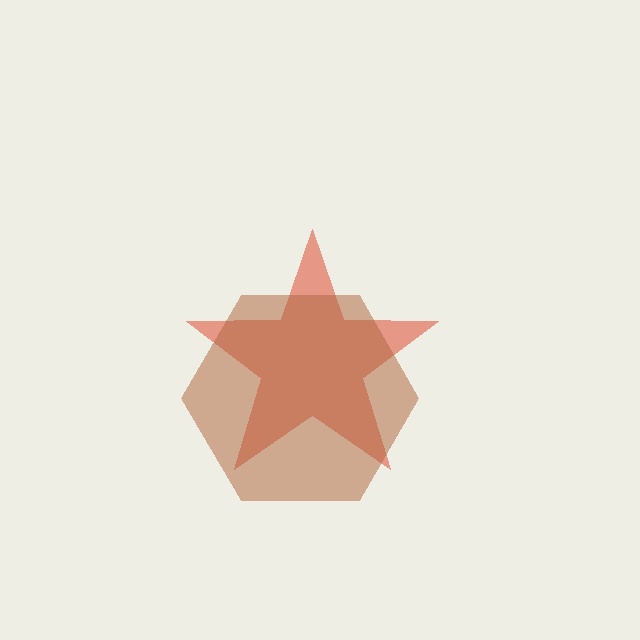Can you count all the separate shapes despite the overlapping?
Yes, there are 2 separate shapes.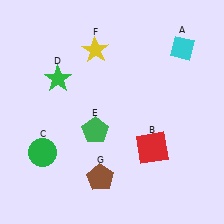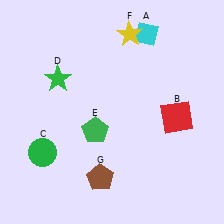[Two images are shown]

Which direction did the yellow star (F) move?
The yellow star (F) moved right.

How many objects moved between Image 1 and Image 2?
3 objects moved between the two images.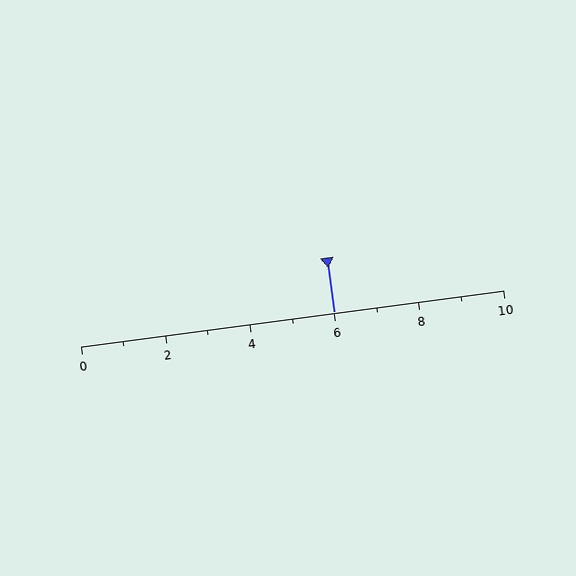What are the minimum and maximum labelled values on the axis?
The axis runs from 0 to 10.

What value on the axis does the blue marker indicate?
The marker indicates approximately 6.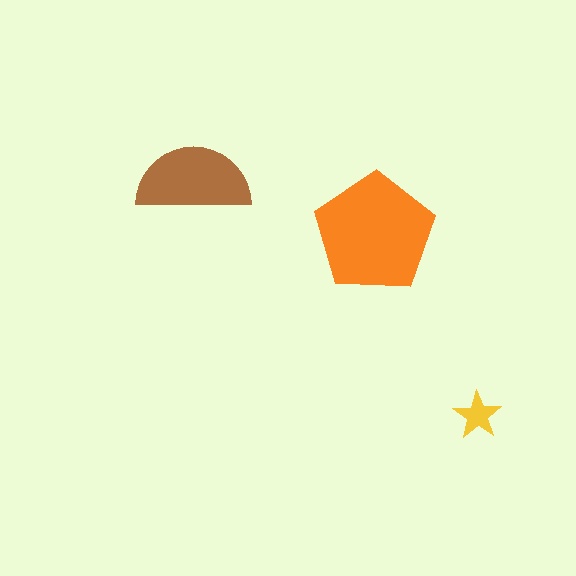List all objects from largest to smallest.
The orange pentagon, the brown semicircle, the yellow star.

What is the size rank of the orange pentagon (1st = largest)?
1st.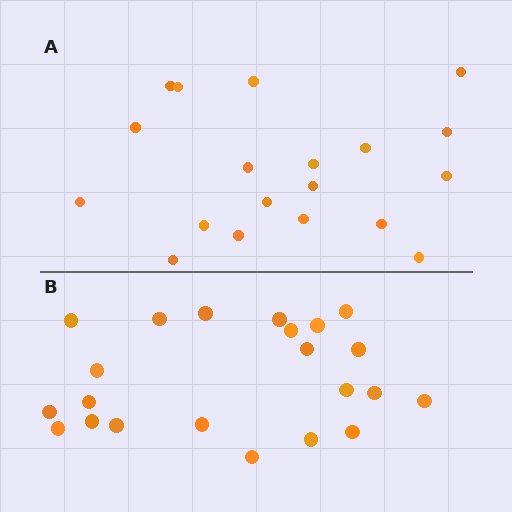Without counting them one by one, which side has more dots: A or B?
Region B (the bottom region) has more dots.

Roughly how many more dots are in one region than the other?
Region B has just a few more — roughly 2 or 3 more dots than region A.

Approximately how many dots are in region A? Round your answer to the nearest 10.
About 20 dots. (The exact count is 19, which rounds to 20.)